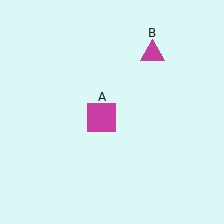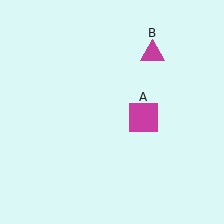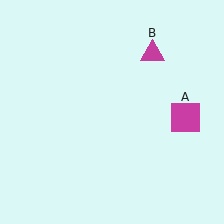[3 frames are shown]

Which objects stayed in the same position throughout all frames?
Magenta triangle (object B) remained stationary.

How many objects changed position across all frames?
1 object changed position: magenta square (object A).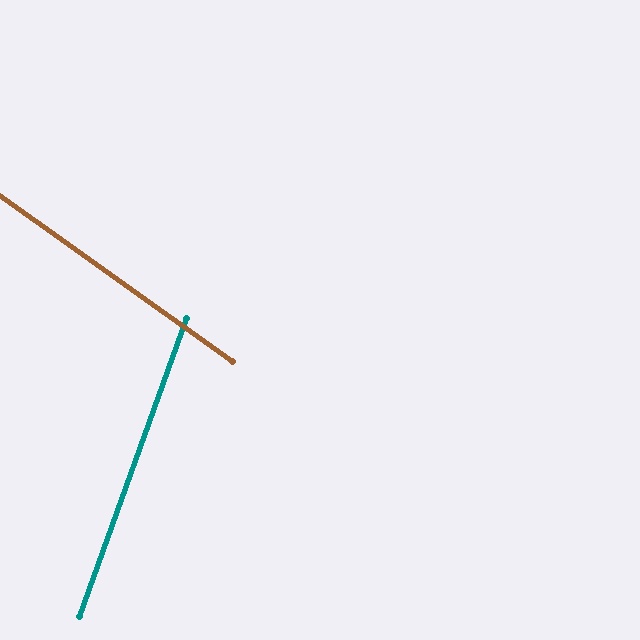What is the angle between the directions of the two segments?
Approximately 74 degrees.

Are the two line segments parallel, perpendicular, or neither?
Neither parallel nor perpendicular — they differ by about 74°.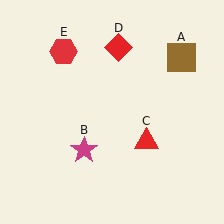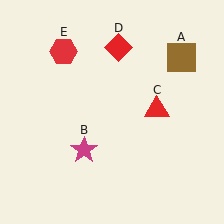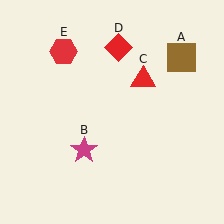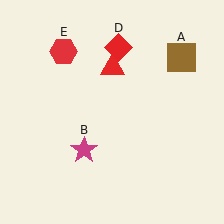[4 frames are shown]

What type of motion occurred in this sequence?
The red triangle (object C) rotated counterclockwise around the center of the scene.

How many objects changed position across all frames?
1 object changed position: red triangle (object C).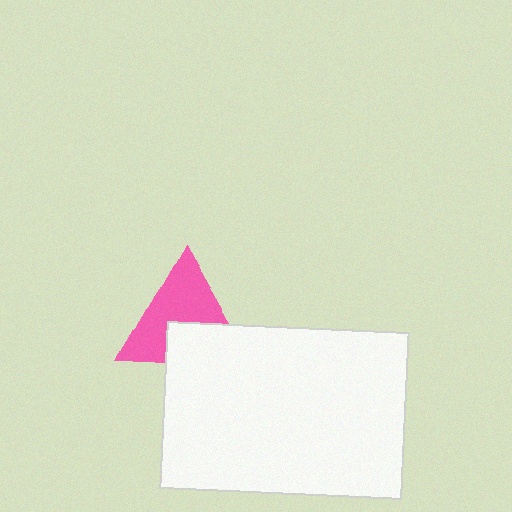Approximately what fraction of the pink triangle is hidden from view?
Roughly 38% of the pink triangle is hidden behind the white rectangle.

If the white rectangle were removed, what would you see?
You would see the complete pink triangle.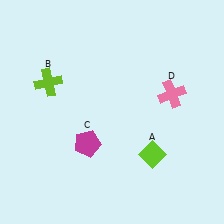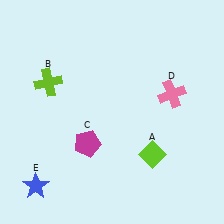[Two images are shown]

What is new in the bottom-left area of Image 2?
A blue star (E) was added in the bottom-left area of Image 2.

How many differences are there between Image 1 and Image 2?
There is 1 difference between the two images.